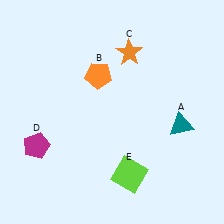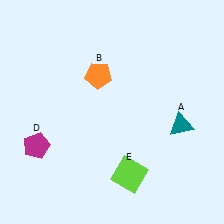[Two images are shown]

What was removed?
The orange star (C) was removed in Image 2.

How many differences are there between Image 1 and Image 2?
There is 1 difference between the two images.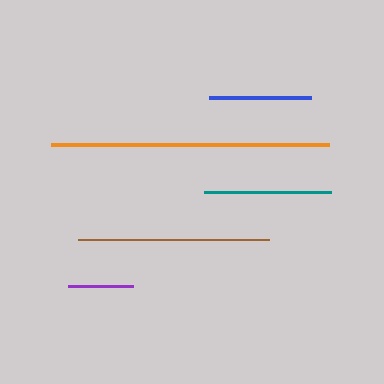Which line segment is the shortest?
The purple line is the shortest at approximately 65 pixels.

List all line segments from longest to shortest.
From longest to shortest: orange, brown, teal, blue, purple.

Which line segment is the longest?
The orange line is the longest at approximately 278 pixels.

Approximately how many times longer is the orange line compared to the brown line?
The orange line is approximately 1.5 times the length of the brown line.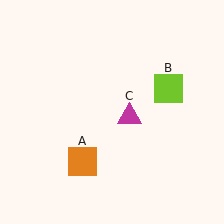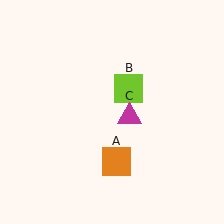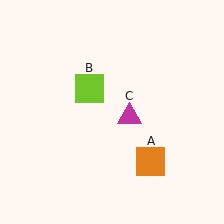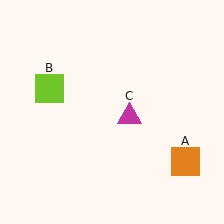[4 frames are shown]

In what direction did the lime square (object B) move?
The lime square (object B) moved left.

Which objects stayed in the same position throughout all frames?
Magenta triangle (object C) remained stationary.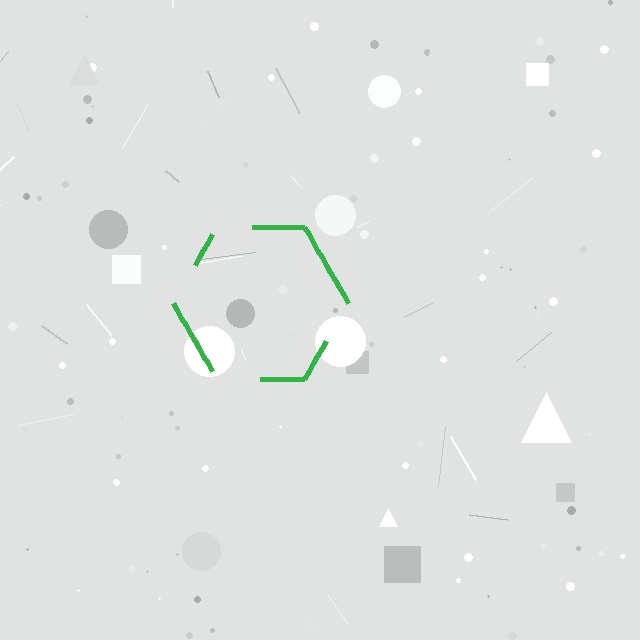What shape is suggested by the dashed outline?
The dashed outline suggests a hexagon.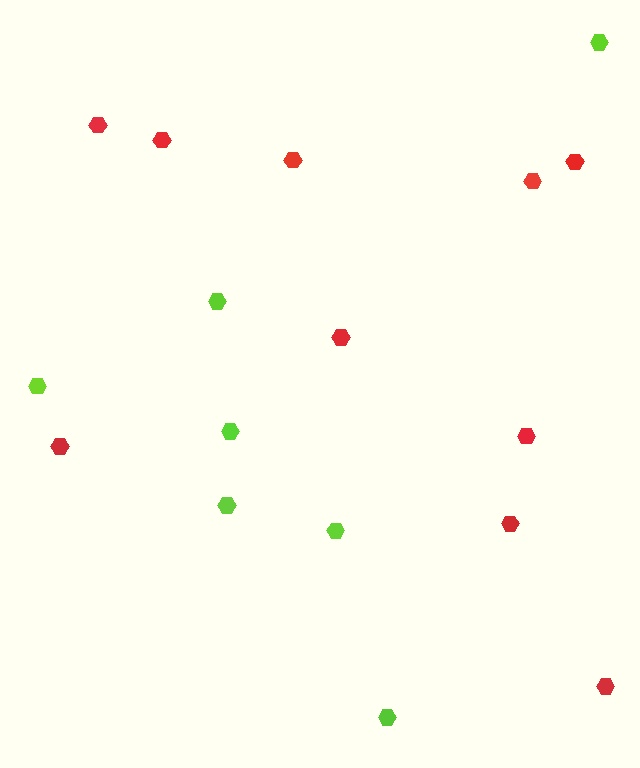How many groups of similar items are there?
There are 2 groups: one group of lime hexagons (7) and one group of red hexagons (10).